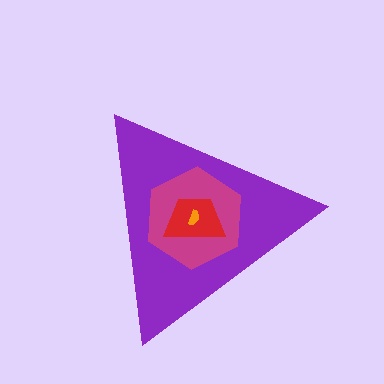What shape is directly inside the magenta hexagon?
The red trapezoid.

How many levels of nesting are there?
4.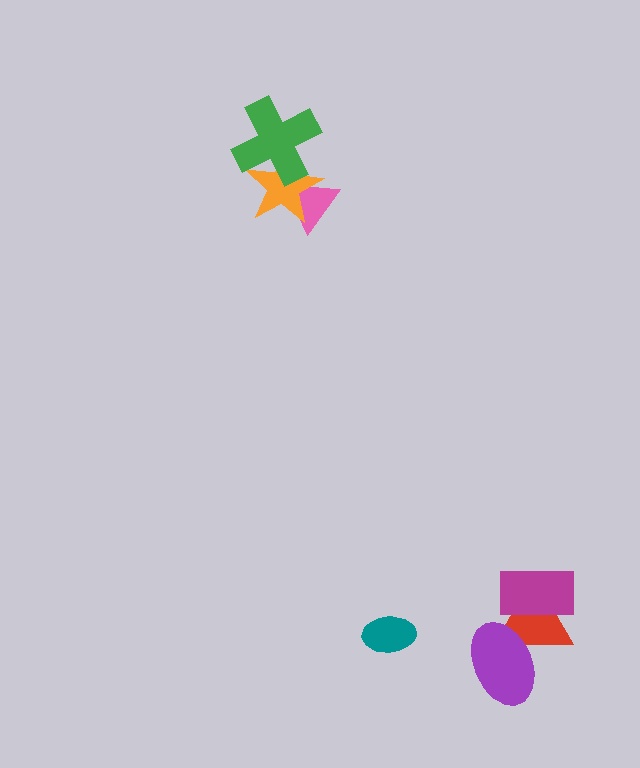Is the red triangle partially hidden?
Yes, it is partially covered by another shape.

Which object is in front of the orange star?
The green cross is in front of the orange star.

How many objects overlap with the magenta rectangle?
1 object overlaps with the magenta rectangle.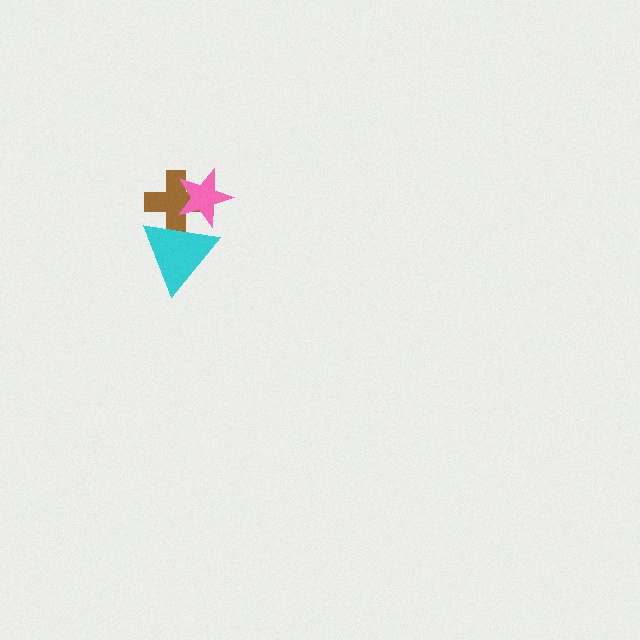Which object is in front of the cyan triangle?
The pink star is in front of the cyan triangle.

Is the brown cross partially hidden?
Yes, it is partially covered by another shape.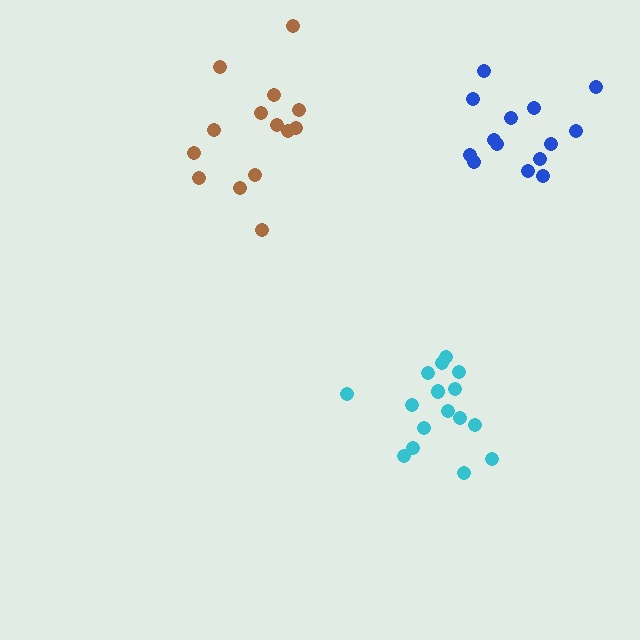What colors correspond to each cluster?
The clusters are colored: brown, blue, cyan.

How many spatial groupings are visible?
There are 3 spatial groupings.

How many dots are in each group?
Group 1: 14 dots, Group 2: 14 dots, Group 3: 16 dots (44 total).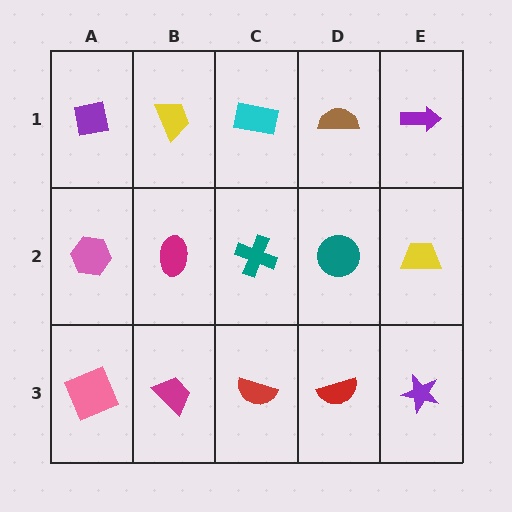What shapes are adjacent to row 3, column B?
A magenta ellipse (row 2, column B), a pink square (row 3, column A), a red semicircle (row 3, column C).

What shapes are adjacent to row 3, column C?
A teal cross (row 2, column C), a magenta trapezoid (row 3, column B), a red semicircle (row 3, column D).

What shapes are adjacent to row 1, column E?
A yellow trapezoid (row 2, column E), a brown semicircle (row 1, column D).